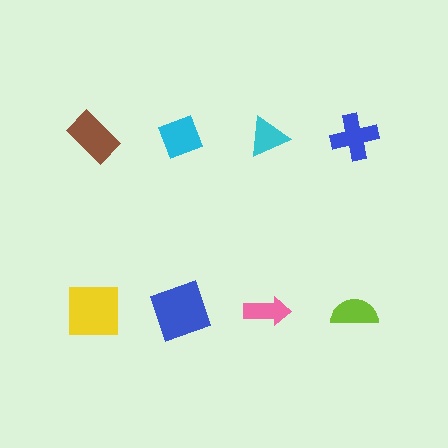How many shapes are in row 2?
4 shapes.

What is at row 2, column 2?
A blue square.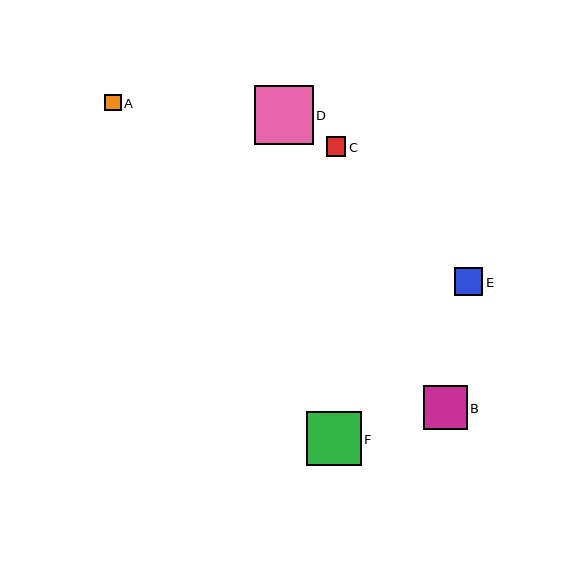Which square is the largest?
Square D is the largest with a size of approximately 59 pixels.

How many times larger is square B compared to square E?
Square B is approximately 1.6 times the size of square E.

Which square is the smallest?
Square A is the smallest with a size of approximately 17 pixels.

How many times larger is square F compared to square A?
Square F is approximately 3.3 times the size of square A.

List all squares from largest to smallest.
From largest to smallest: D, F, B, E, C, A.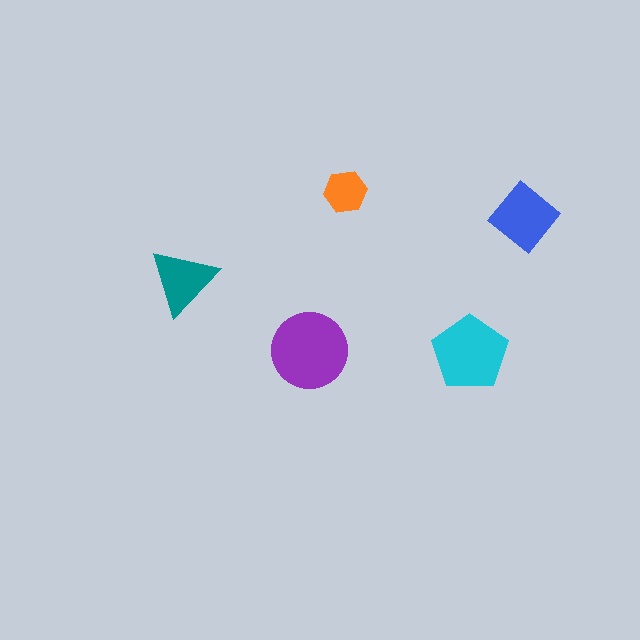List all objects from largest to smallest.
The purple circle, the cyan pentagon, the blue diamond, the teal triangle, the orange hexagon.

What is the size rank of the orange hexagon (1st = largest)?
5th.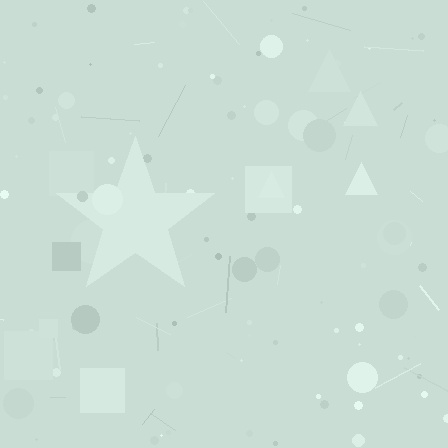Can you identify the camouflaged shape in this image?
The camouflaged shape is a star.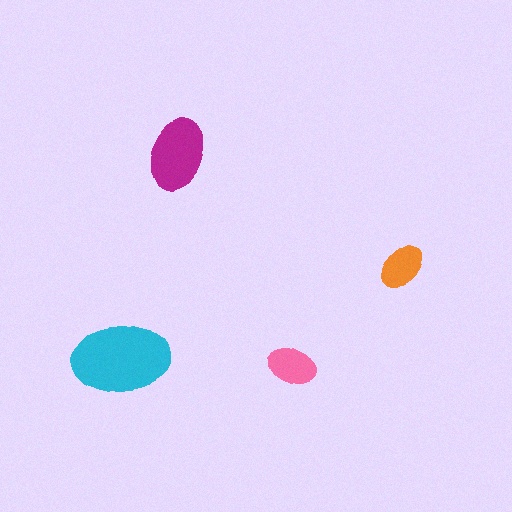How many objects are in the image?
There are 4 objects in the image.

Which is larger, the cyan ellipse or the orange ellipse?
The cyan one.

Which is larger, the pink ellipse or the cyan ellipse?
The cyan one.